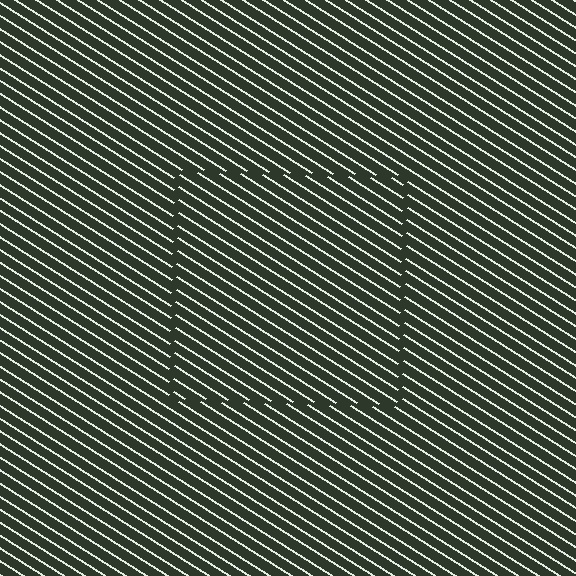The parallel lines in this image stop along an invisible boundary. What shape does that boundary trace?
An illusory square. The interior of the shape contains the same grating, shifted by half a period — the contour is defined by the phase discontinuity where line-ends from the inner and outer gratings abut.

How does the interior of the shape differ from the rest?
The interior of the shape contains the same grating, shifted by half a period — the contour is defined by the phase discontinuity where line-ends from the inner and outer gratings abut.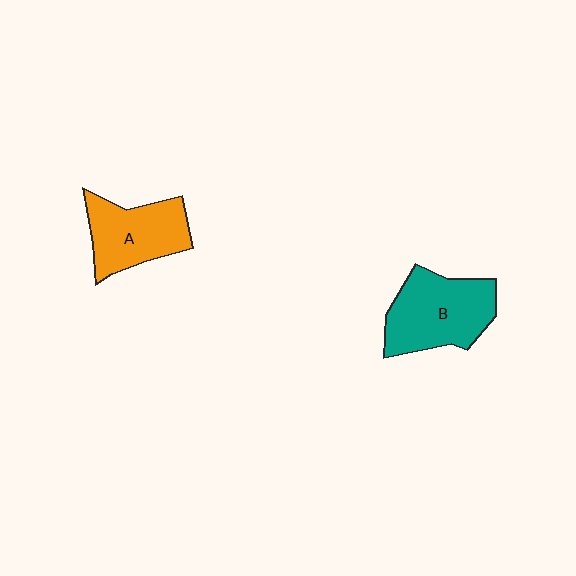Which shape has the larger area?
Shape B (teal).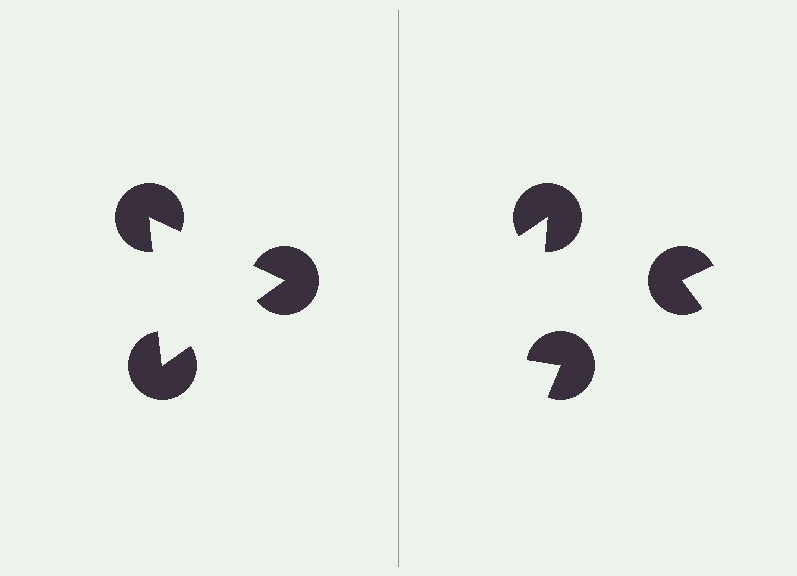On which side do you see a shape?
An illusory triangle appears on the left side. On the right side the wedge cuts are rotated, so no coherent shape forms.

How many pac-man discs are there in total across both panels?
6 — 3 on each side.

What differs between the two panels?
The pac-man discs are positioned identically on both sides; only the wedge orientations differ. On the left they align to a triangle; on the right they are misaligned.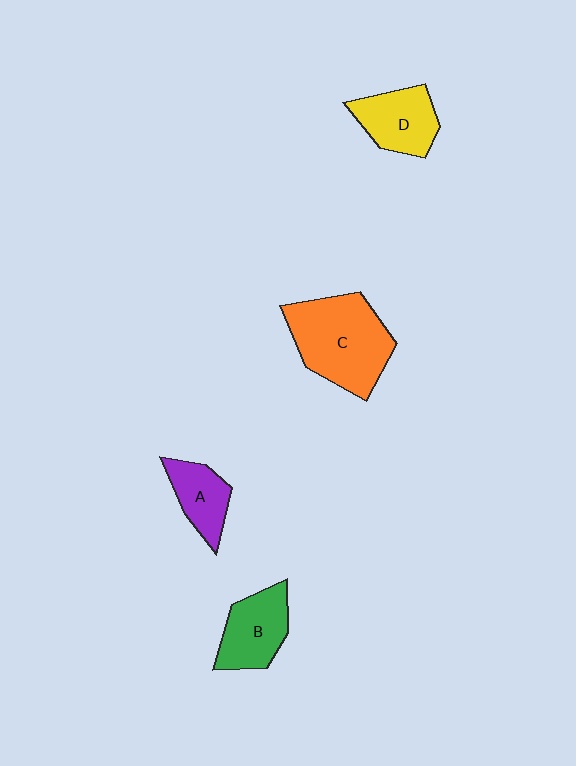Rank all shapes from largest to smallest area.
From largest to smallest: C (orange), B (green), D (yellow), A (purple).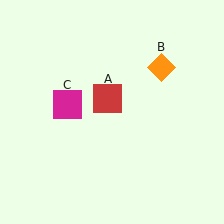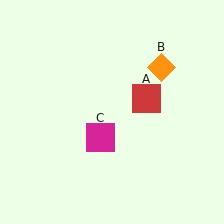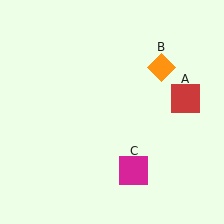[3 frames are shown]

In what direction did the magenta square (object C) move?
The magenta square (object C) moved down and to the right.